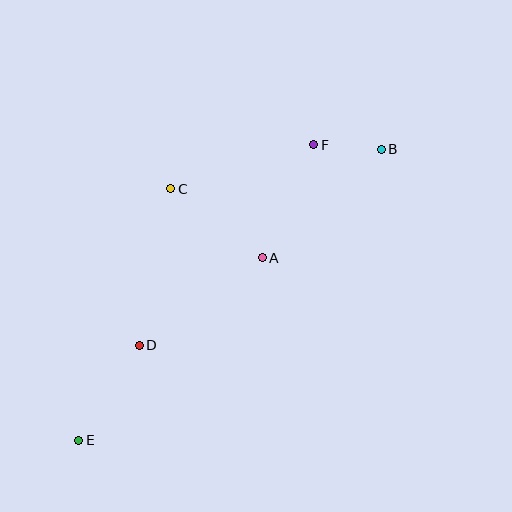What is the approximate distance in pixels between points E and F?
The distance between E and F is approximately 378 pixels.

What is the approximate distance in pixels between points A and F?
The distance between A and F is approximately 124 pixels.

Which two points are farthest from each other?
Points B and E are farthest from each other.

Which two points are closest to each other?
Points B and F are closest to each other.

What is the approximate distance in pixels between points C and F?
The distance between C and F is approximately 150 pixels.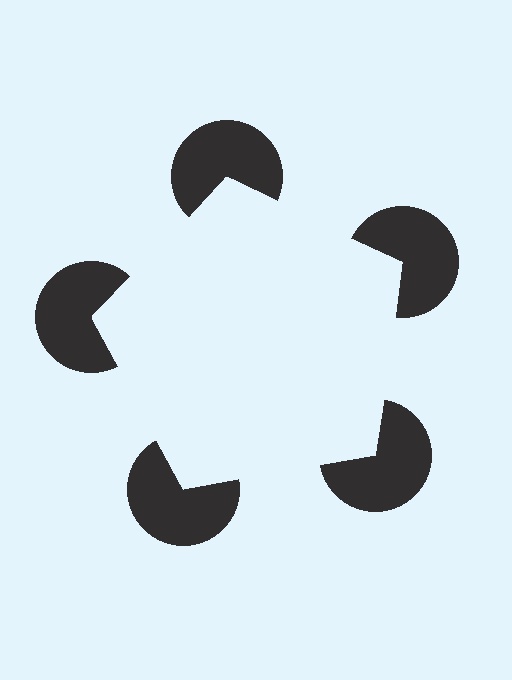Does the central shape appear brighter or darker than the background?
It typically appears slightly brighter than the background, even though no actual brightness change is drawn.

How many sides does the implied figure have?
5 sides.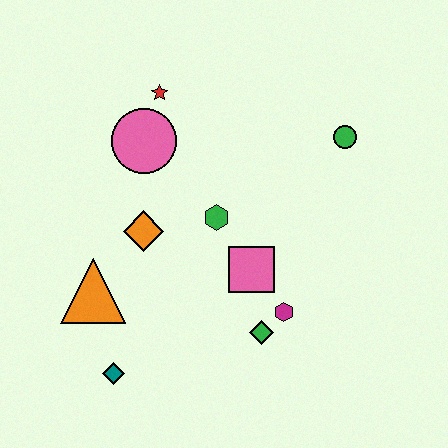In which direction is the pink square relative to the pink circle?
The pink square is below the pink circle.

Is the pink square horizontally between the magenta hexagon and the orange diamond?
Yes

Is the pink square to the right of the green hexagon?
Yes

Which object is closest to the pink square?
The magenta hexagon is closest to the pink square.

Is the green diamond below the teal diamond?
No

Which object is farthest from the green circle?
The teal diamond is farthest from the green circle.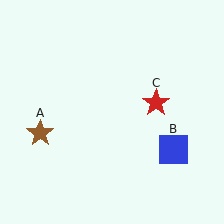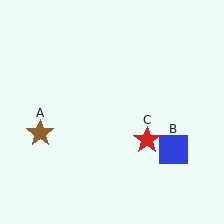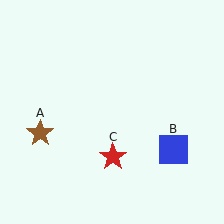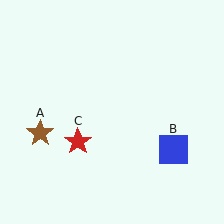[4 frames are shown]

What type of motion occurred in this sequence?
The red star (object C) rotated clockwise around the center of the scene.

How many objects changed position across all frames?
1 object changed position: red star (object C).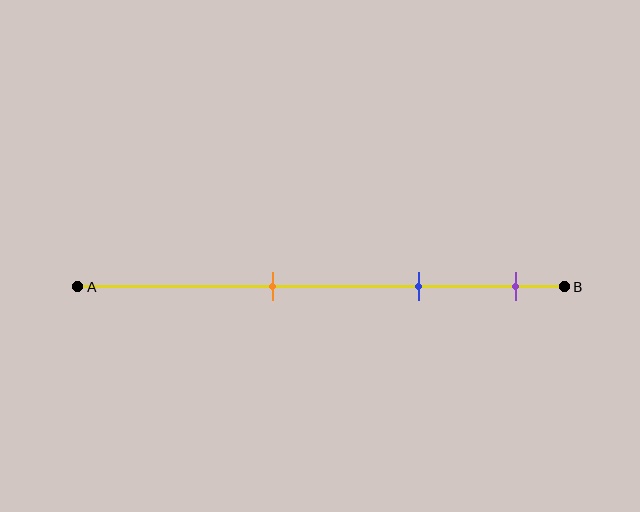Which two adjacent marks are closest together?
The blue and purple marks are the closest adjacent pair.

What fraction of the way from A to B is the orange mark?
The orange mark is approximately 40% (0.4) of the way from A to B.